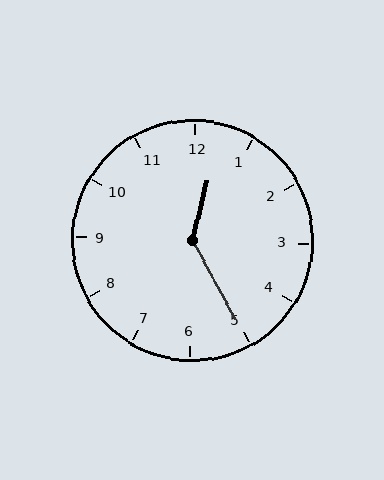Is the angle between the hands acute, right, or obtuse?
It is obtuse.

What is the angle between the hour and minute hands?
Approximately 138 degrees.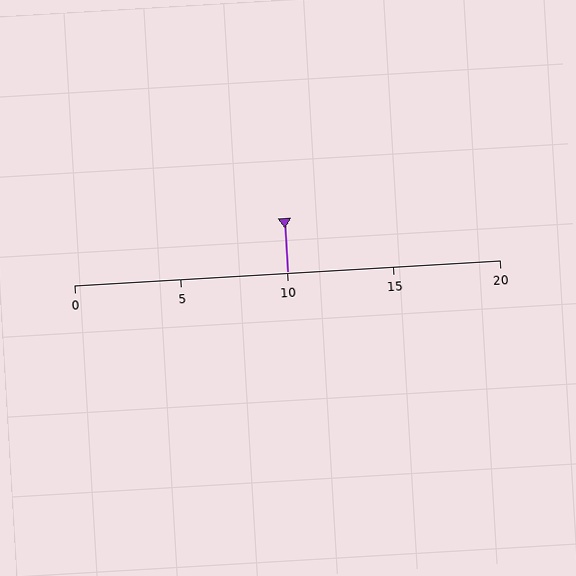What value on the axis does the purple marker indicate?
The marker indicates approximately 10.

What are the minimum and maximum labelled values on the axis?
The axis runs from 0 to 20.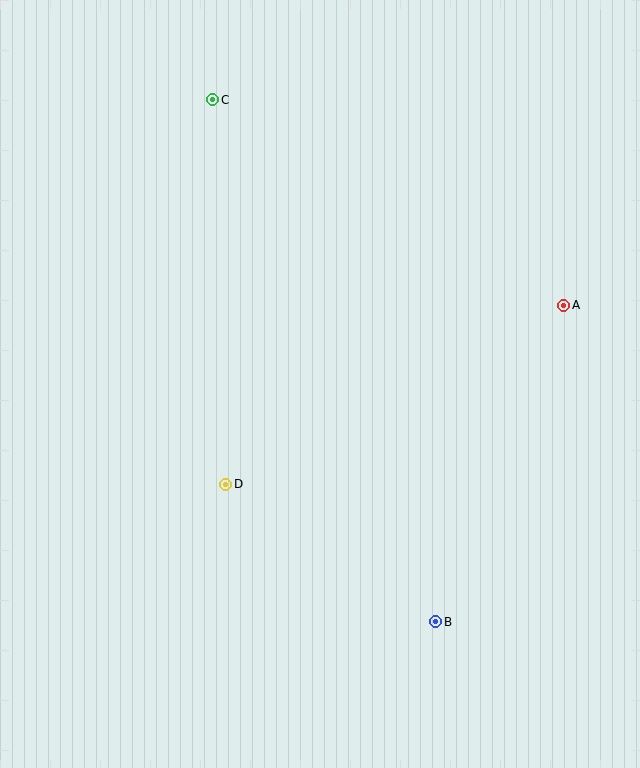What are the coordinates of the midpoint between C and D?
The midpoint between C and D is at (219, 292).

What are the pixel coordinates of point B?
Point B is at (436, 622).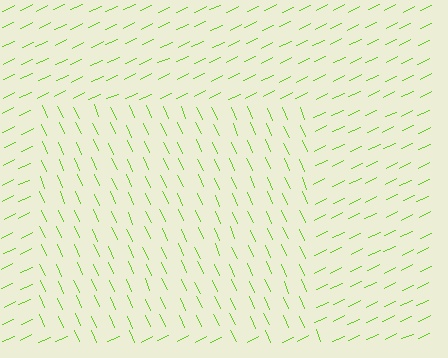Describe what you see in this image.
The image is filled with small lime line segments. A rectangle region in the image has lines oriented differently from the surrounding lines, creating a visible texture boundary.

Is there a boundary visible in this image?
Yes, there is a texture boundary formed by a change in line orientation.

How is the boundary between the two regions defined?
The boundary is defined purely by a change in line orientation (approximately 89 degrees difference). All lines are the same color and thickness.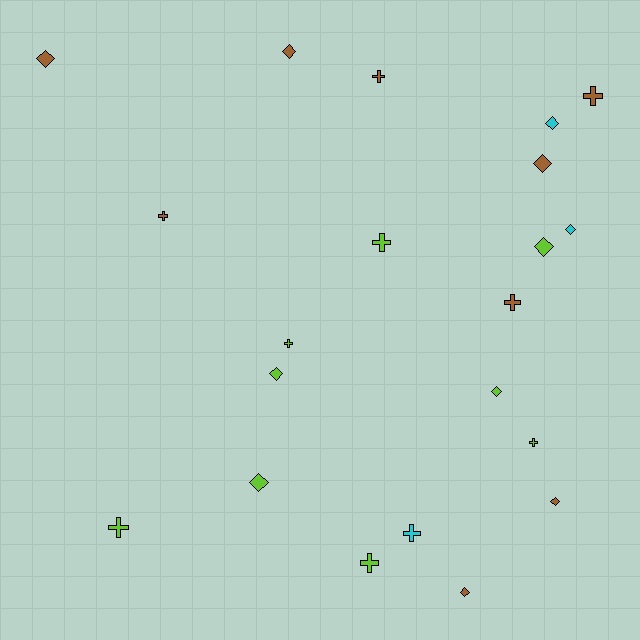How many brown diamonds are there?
There are 5 brown diamonds.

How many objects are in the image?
There are 21 objects.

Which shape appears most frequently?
Diamond, with 11 objects.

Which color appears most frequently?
Lime, with 9 objects.